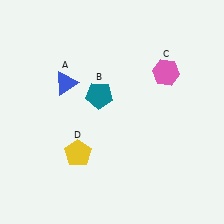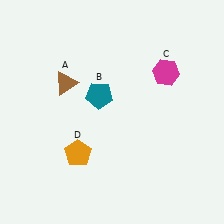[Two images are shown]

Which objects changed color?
A changed from blue to brown. C changed from pink to magenta. D changed from yellow to orange.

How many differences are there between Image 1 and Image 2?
There are 3 differences between the two images.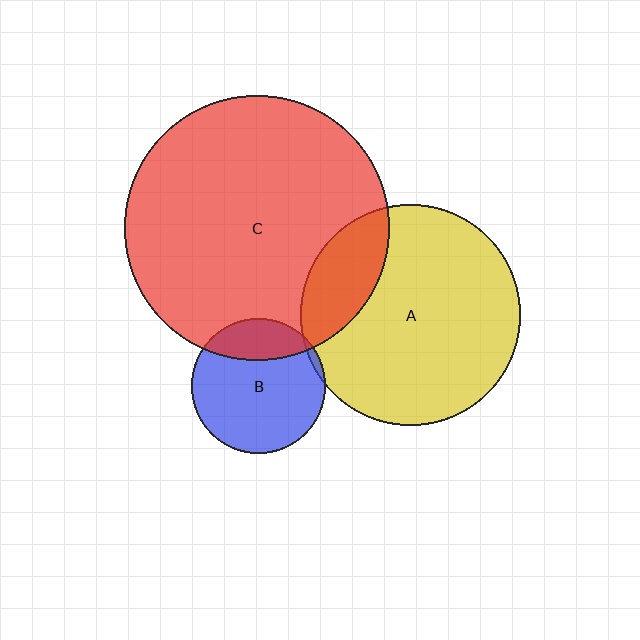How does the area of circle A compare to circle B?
Approximately 2.7 times.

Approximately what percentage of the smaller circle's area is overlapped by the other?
Approximately 5%.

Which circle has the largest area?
Circle C (red).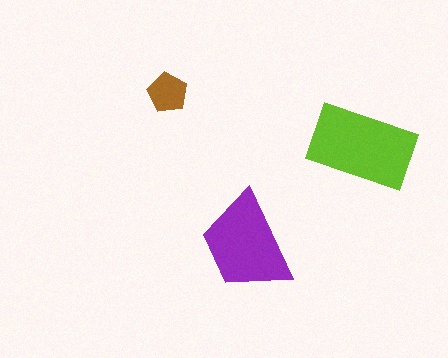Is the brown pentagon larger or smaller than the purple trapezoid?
Smaller.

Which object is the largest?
The lime rectangle.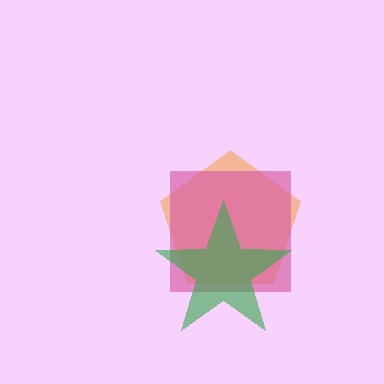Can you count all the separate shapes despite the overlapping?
Yes, there are 3 separate shapes.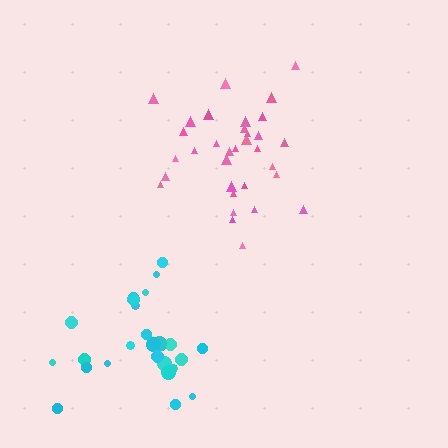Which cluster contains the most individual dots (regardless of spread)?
Pink (33).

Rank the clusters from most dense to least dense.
pink, cyan.